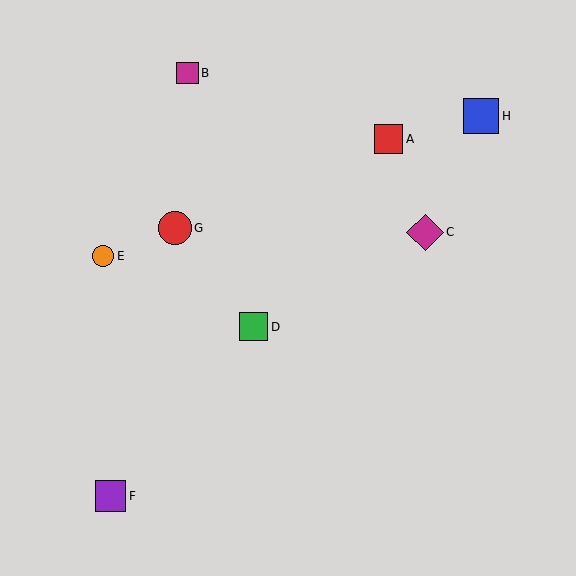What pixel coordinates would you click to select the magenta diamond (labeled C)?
Click at (425, 232) to select the magenta diamond C.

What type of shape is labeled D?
Shape D is a green square.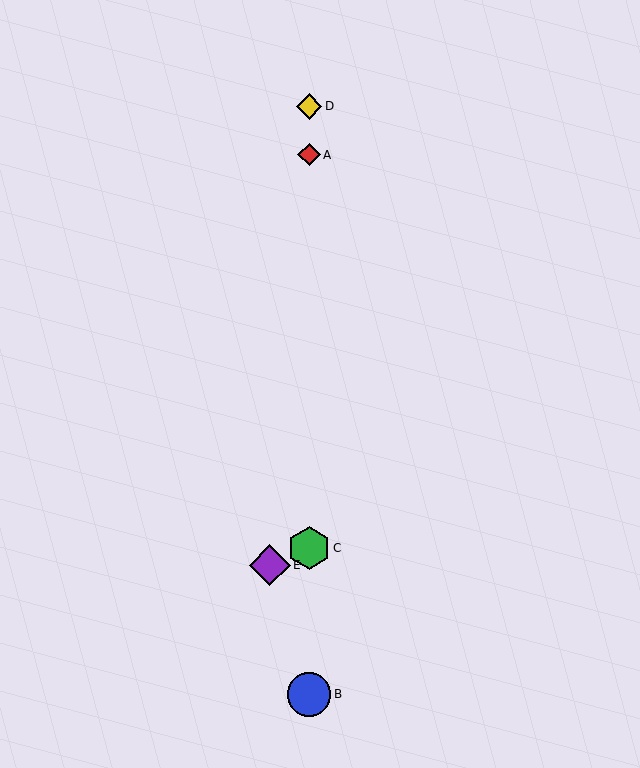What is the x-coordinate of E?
Object E is at x≈270.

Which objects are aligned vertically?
Objects A, B, C, D are aligned vertically.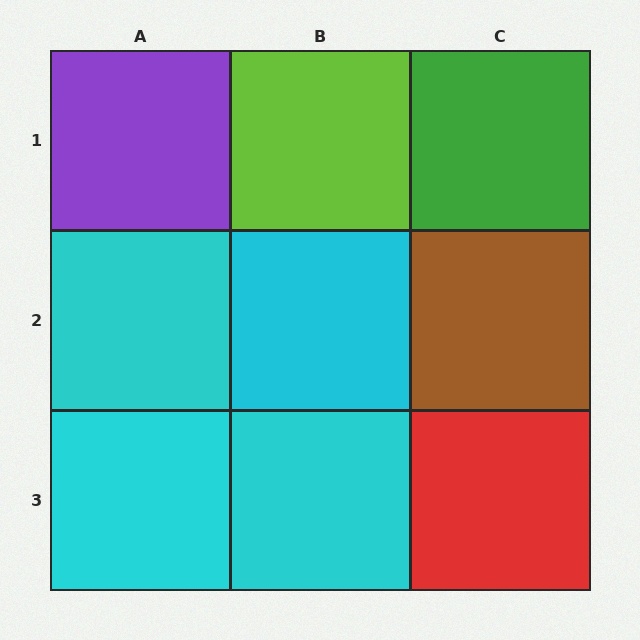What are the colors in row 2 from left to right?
Cyan, cyan, brown.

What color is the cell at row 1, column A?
Purple.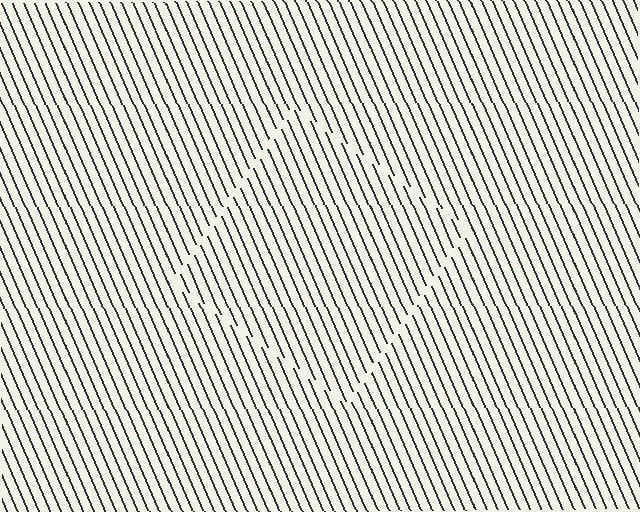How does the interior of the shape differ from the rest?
The interior of the shape contains the same grating, shifted by half a period — the contour is defined by the phase discontinuity where line-ends from the inner and outer gratings abut.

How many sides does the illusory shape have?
4 sides — the line-ends trace a square.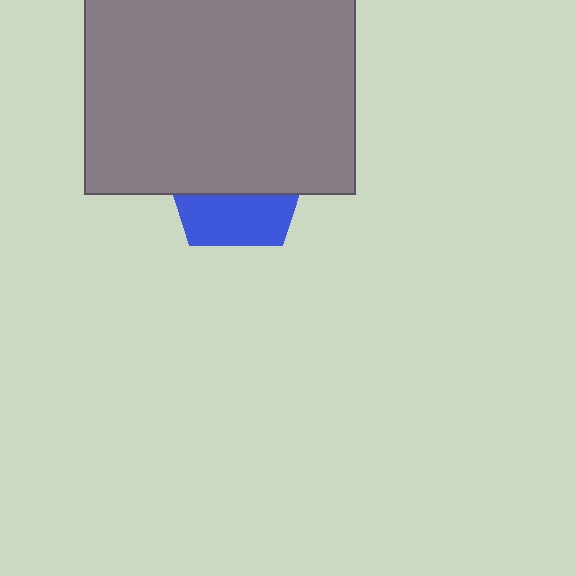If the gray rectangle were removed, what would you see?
You would see the complete blue pentagon.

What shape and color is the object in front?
The object in front is a gray rectangle.